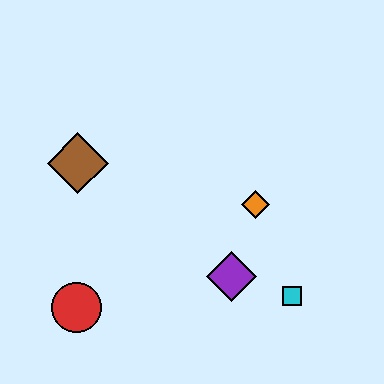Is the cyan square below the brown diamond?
Yes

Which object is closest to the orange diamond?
The purple diamond is closest to the orange diamond.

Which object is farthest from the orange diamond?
The red circle is farthest from the orange diamond.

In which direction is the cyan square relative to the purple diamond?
The cyan square is to the right of the purple diamond.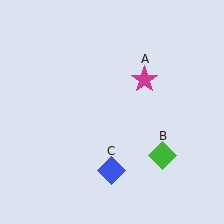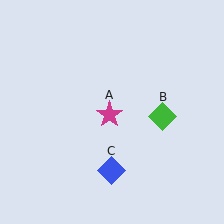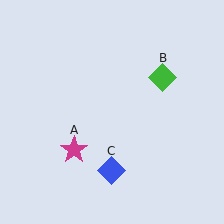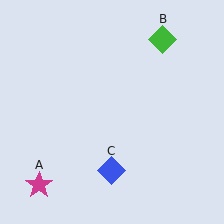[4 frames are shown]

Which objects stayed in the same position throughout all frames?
Blue diamond (object C) remained stationary.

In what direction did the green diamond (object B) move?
The green diamond (object B) moved up.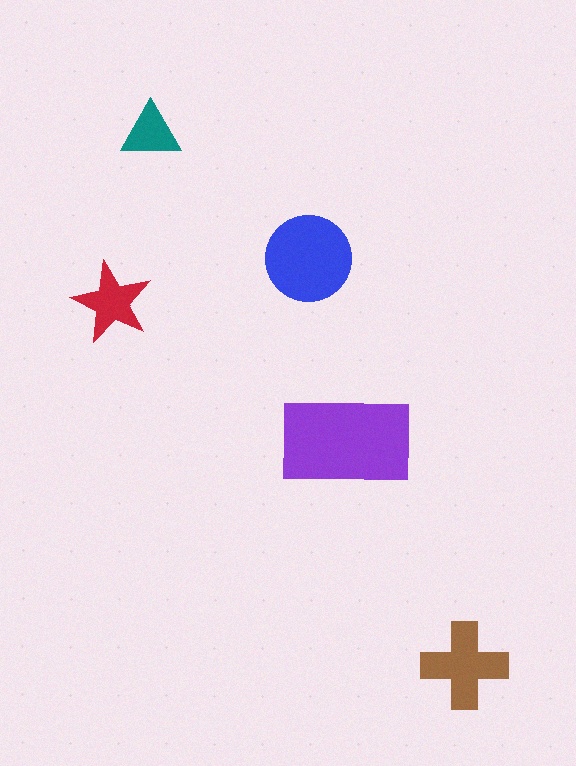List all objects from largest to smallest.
The purple rectangle, the blue circle, the brown cross, the red star, the teal triangle.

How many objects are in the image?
There are 5 objects in the image.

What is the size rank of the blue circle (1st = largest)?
2nd.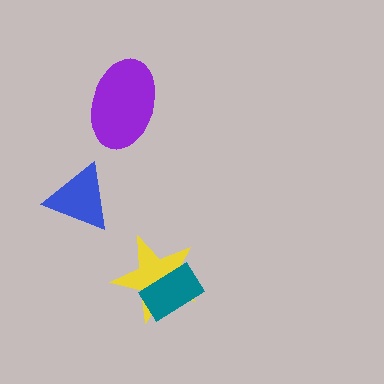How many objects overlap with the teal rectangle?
1 object overlaps with the teal rectangle.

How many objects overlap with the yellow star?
1 object overlaps with the yellow star.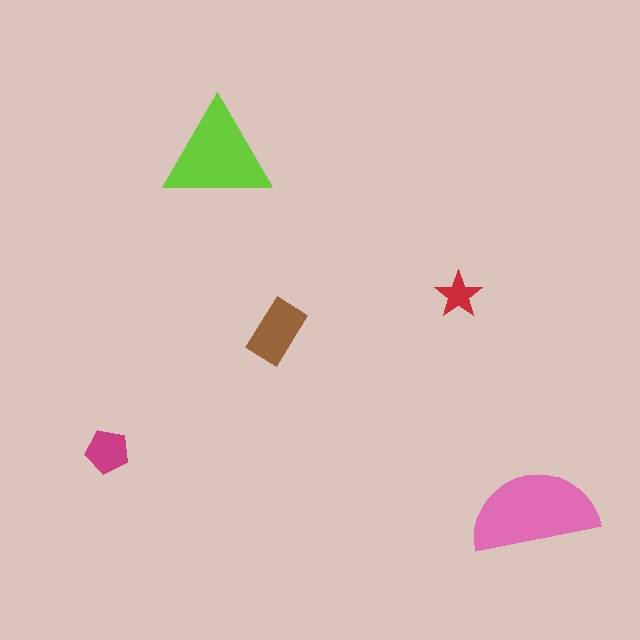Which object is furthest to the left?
The magenta pentagon is leftmost.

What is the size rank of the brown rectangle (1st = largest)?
3rd.